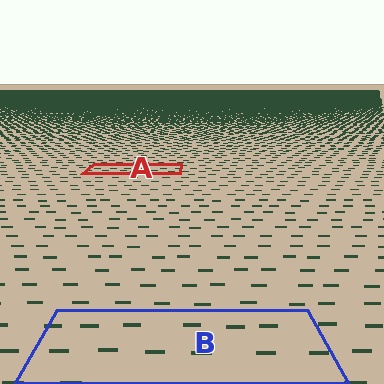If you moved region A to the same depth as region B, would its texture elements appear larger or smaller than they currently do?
They would appear larger. At a closer depth, the same texture elements are projected at a bigger on-screen size.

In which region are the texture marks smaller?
The texture marks are smaller in region A, because it is farther away.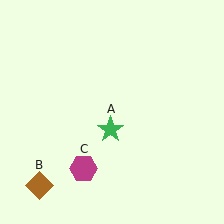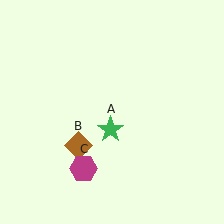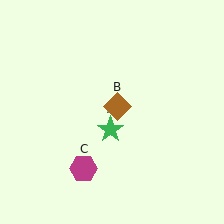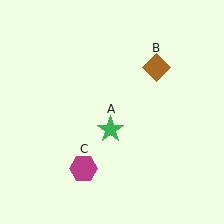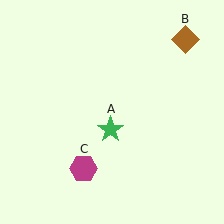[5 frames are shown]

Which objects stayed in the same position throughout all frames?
Green star (object A) and magenta hexagon (object C) remained stationary.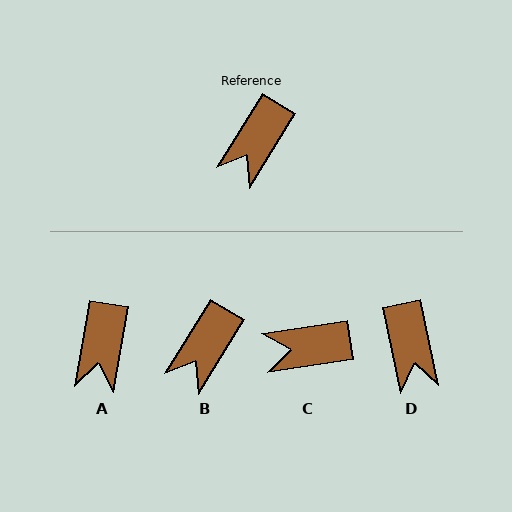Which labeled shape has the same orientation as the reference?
B.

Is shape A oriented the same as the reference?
No, it is off by about 22 degrees.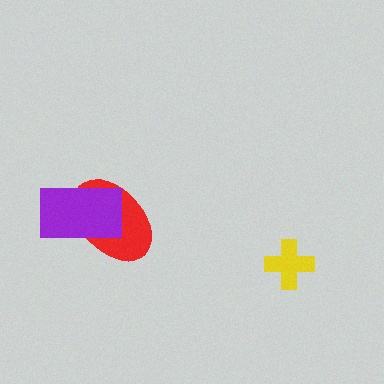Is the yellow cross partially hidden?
No, no other shape covers it.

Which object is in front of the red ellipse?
The purple rectangle is in front of the red ellipse.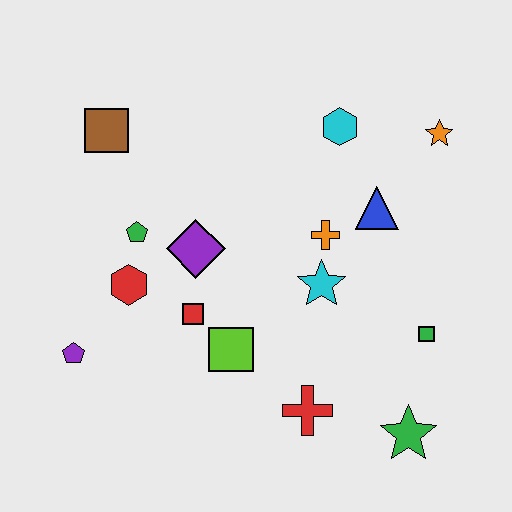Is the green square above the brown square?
No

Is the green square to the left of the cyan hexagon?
No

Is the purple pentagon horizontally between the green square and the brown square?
No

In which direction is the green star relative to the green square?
The green star is below the green square.